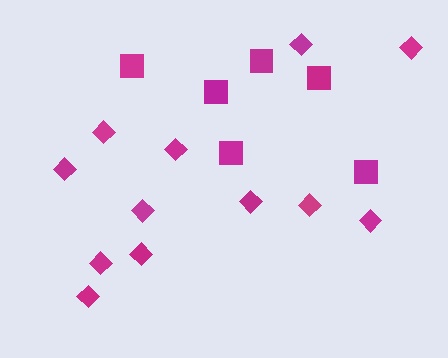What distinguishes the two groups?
There are 2 groups: one group of diamonds (12) and one group of squares (6).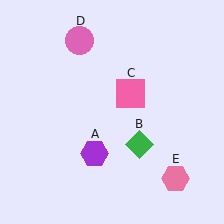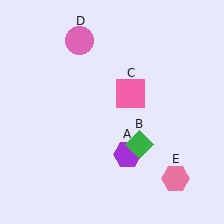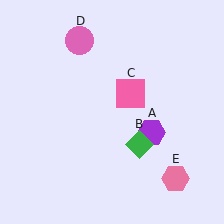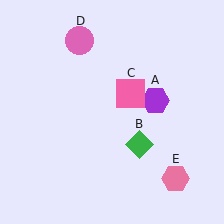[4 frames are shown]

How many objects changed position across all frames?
1 object changed position: purple hexagon (object A).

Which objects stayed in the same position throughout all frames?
Green diamond (object B) and pink square (object C) and pink circle (object D) and pink hexagon (object E) remained stationary.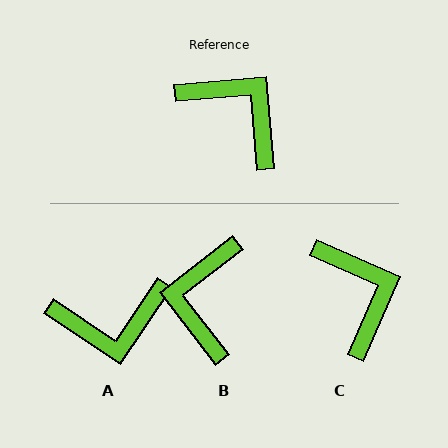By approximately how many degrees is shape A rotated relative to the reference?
Approximately 129 degrees clockwise.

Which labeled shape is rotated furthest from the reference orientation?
A, about 129 degrees away.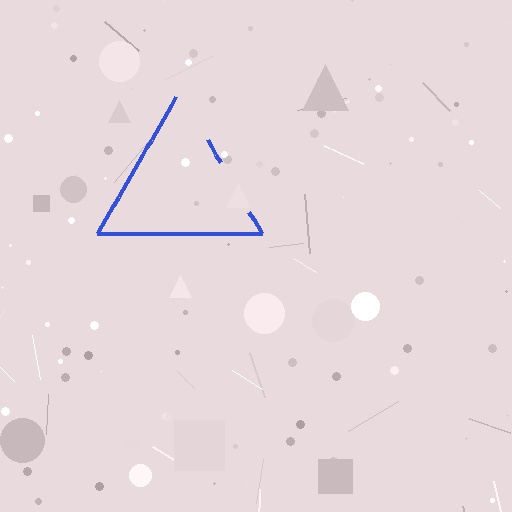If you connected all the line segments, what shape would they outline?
They would outline a triangle.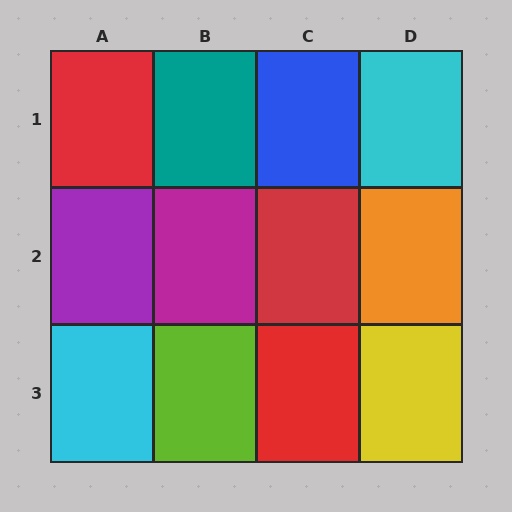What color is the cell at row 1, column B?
Teal.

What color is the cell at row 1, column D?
Cyan.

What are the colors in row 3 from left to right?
Cyan, lime, red, yellow.